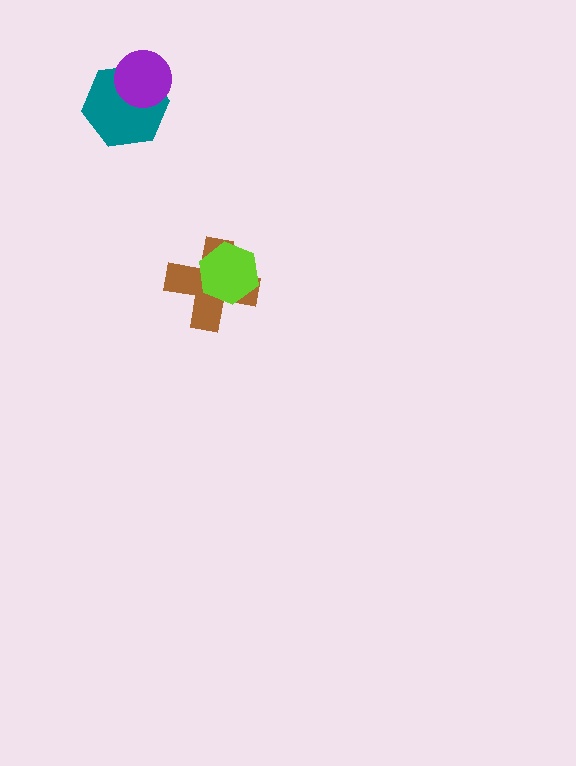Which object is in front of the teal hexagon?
The purple circle is in front of the teal hexagon.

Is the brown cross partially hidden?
Yes, it is partially covered by another shape.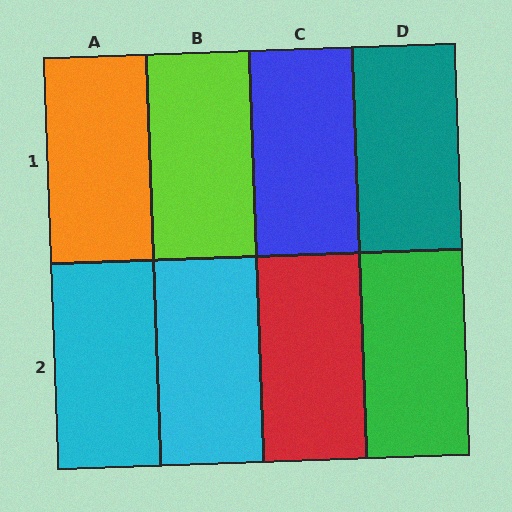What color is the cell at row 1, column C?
Blue.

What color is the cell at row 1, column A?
Orange.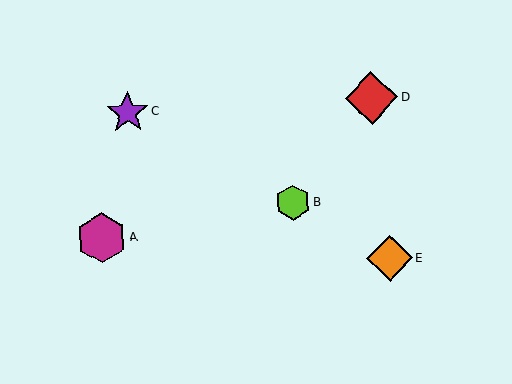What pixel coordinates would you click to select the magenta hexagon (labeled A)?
Click at (102, 238) to select the magenta hexagon A.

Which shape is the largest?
The red diamond (labeled D) is the largest.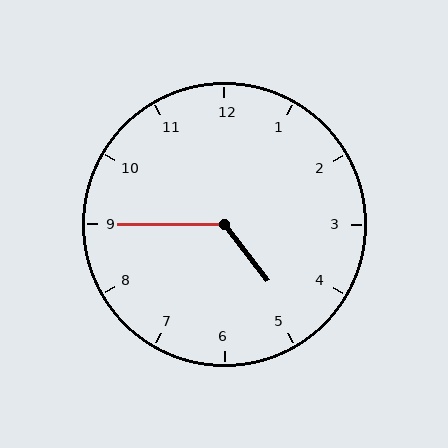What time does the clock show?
4:45.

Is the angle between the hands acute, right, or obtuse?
It is obtuse.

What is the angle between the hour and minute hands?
Approximately 128 degrees.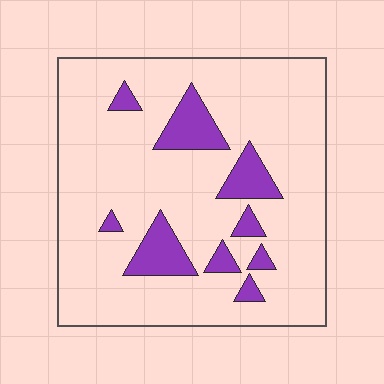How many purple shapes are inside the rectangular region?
9.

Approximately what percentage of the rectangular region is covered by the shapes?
Approximately 15%.